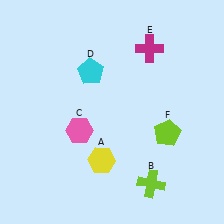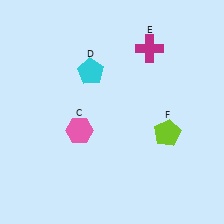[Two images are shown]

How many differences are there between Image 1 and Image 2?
There are 2 differences between the two images.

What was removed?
The yellow hexagon (A), the lime cross (B) were removed in Image 2.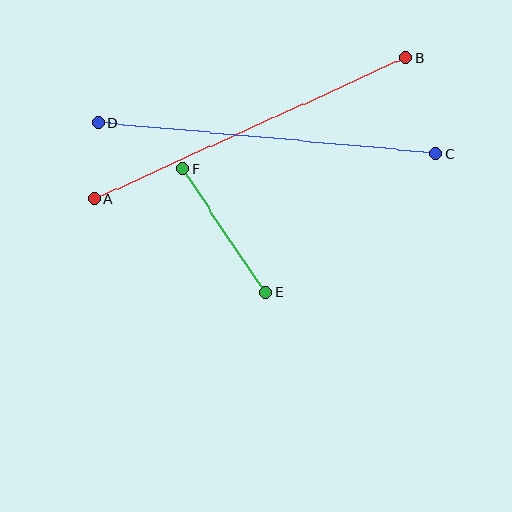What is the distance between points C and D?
The distance is approximately 339 pixels.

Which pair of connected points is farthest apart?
Points A and B are farthest apart.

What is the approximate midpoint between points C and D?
The midpoint is at approximately (267, 138) pixels.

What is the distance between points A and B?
The distance is approximately 343 pixels.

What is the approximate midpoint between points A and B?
The midpoint is at approximately (250, 128) pixels.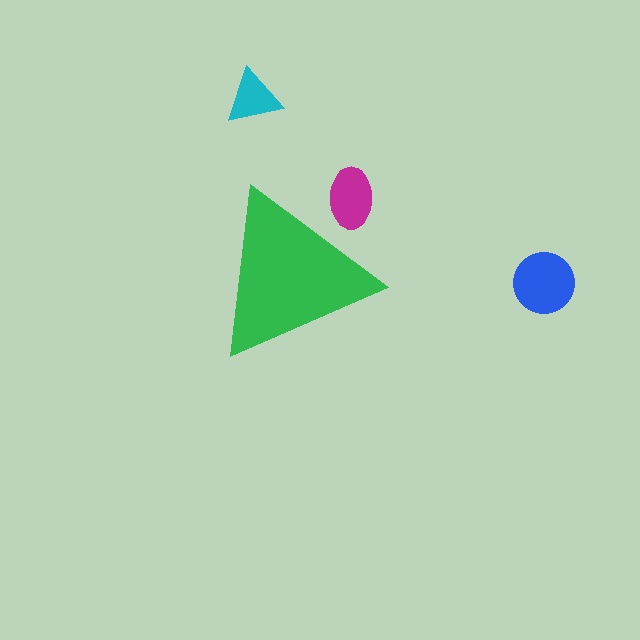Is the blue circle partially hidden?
No, the blue circle is fully visible.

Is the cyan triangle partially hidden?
No, the cyan triangle is fully visible.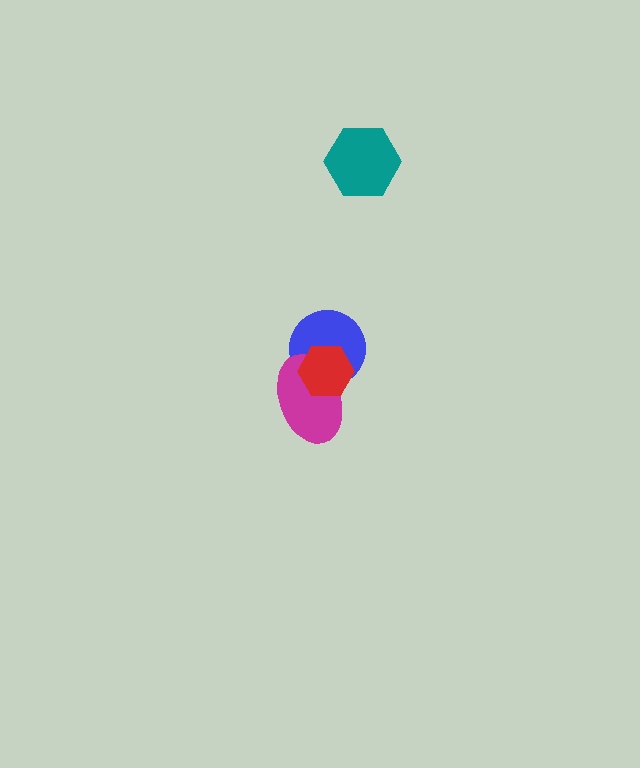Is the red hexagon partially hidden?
No, no other shape covers it.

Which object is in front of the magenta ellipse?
The red hexagon is in front of the magenta ellipse.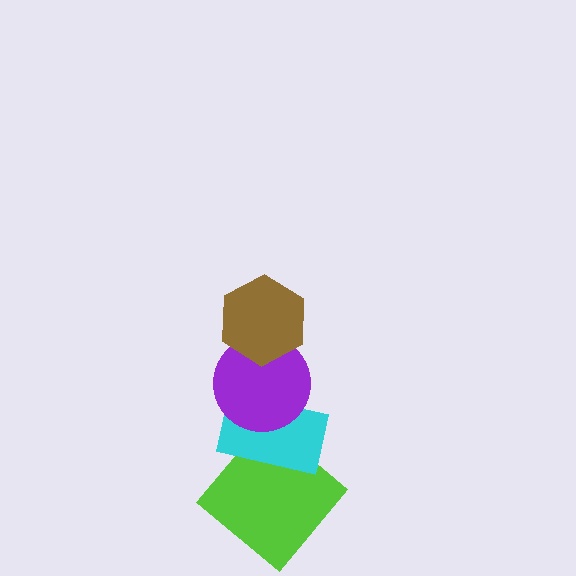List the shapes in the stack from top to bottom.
From top to bottom: the brown hexagon, the purple circle, the cyan rectangle, the lime diamond.